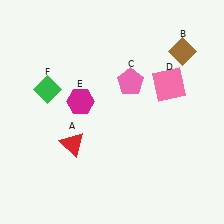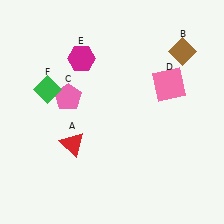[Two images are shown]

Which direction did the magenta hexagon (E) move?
The magenta hexagon (E) moved up.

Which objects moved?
The objects that moved are: the pink pentagon (C), the magenta hexagon (E).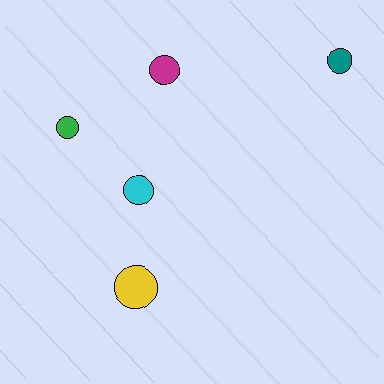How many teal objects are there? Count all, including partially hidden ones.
There is 1 teal object.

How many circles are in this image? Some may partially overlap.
There are 5 circles.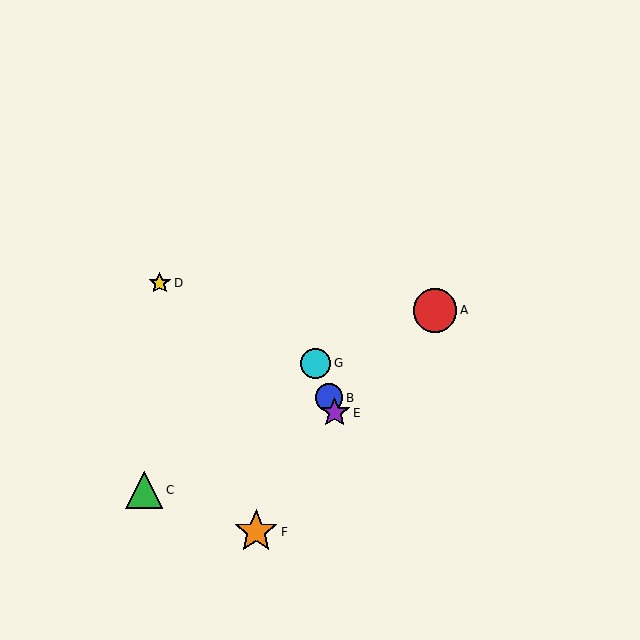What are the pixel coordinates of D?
Object D is at (160, 283).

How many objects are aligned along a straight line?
3 objects (B, E, G) are aligned along a straight line.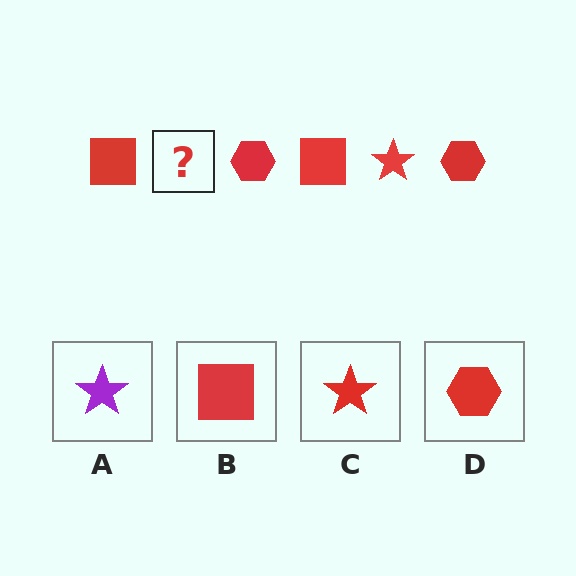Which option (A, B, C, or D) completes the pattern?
C.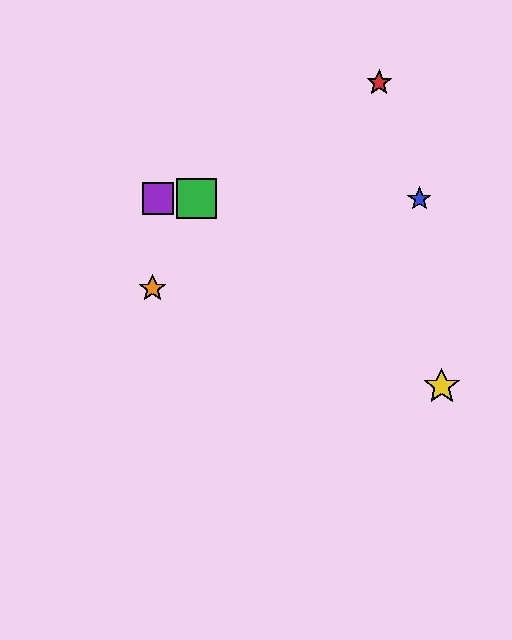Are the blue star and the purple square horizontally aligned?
Yes, both are at y≈199.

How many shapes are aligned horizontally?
3 shapes (the blue star, the green square, the purple square) are aligned horizontally.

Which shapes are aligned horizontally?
The blue star, the green square, the purple square are aligned horizontally.